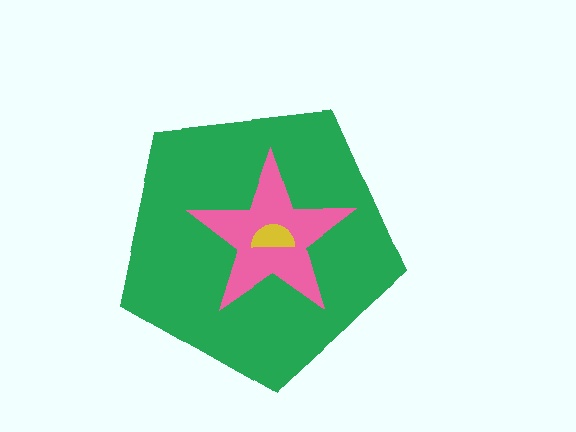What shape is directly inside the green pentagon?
The pink star.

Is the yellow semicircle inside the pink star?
Yes.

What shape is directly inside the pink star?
The yellow semicircle.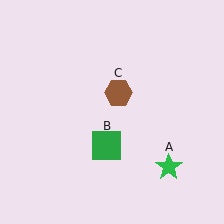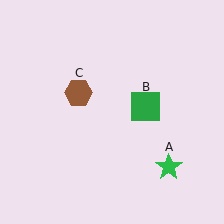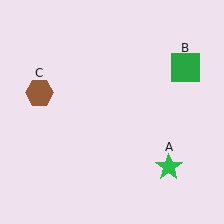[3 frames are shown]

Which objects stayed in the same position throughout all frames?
Green star (object A) remained stationary.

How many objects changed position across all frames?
2 objects changed position: green square (object B), brown hexagon (object C).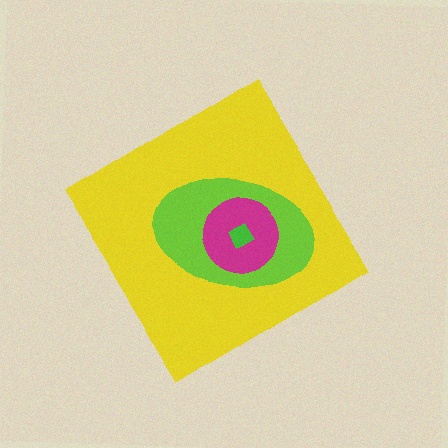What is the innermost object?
The green diamond.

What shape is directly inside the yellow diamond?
The lime ellipse.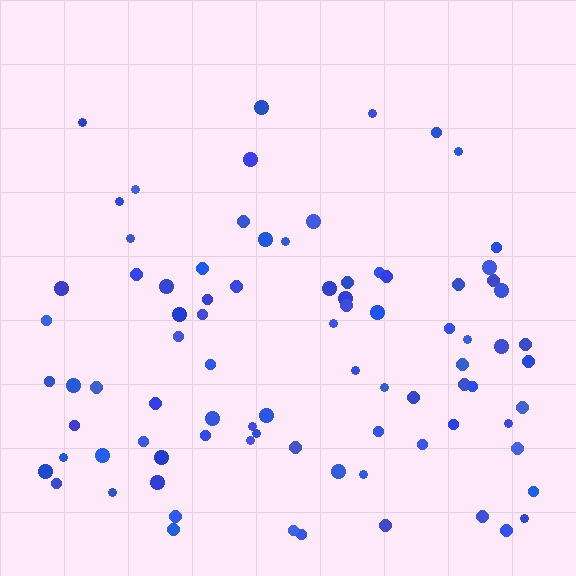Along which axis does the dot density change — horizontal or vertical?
Vertical.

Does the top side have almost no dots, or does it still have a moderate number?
Still a moderate number, just noticeably fewer than the bottom.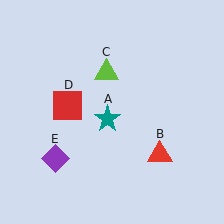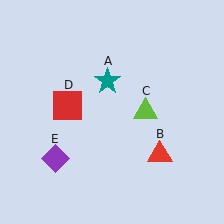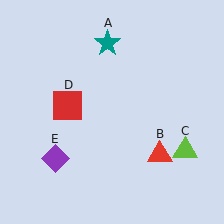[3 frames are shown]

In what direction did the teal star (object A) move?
The teal star (object A) moved up.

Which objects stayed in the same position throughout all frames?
Red triangle (object B) and red square (object D) and purple diamond (object E) remained stationary.